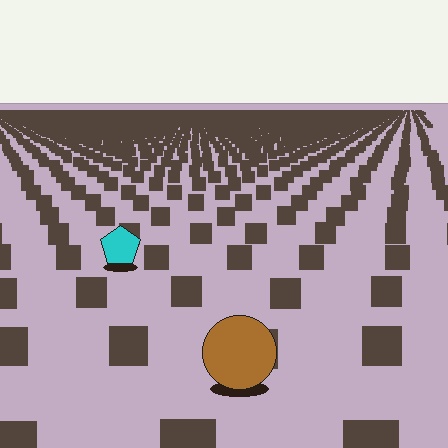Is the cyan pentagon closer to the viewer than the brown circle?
No. The brown circle is closer — you can tell from the texture gradient: the ground texture is coarser near it.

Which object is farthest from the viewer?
The cyan pentagon is farthest from the viewer. It appears smaller and the ground texture around it is denser.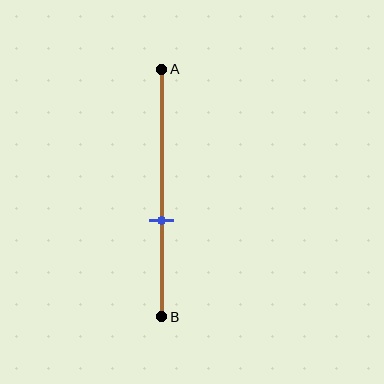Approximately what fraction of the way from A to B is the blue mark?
The blue mark is approximately 60% of the way from A to B.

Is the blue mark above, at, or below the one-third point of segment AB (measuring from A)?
The blue mark is below the one-third point of segment AB.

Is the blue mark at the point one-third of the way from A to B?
No, the mark is at about 60% from A, not at the 33% one-third point.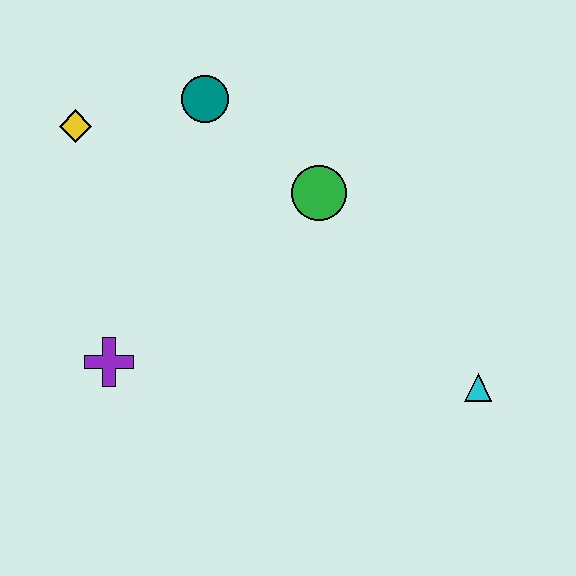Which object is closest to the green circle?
The teal circle is closest to the green circle.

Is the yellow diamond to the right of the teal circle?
No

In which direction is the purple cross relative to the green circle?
The purple cross is to the left of the green circle.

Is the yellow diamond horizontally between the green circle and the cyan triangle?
No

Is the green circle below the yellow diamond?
Yes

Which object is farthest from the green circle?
The purple cross is farthest from the green circle.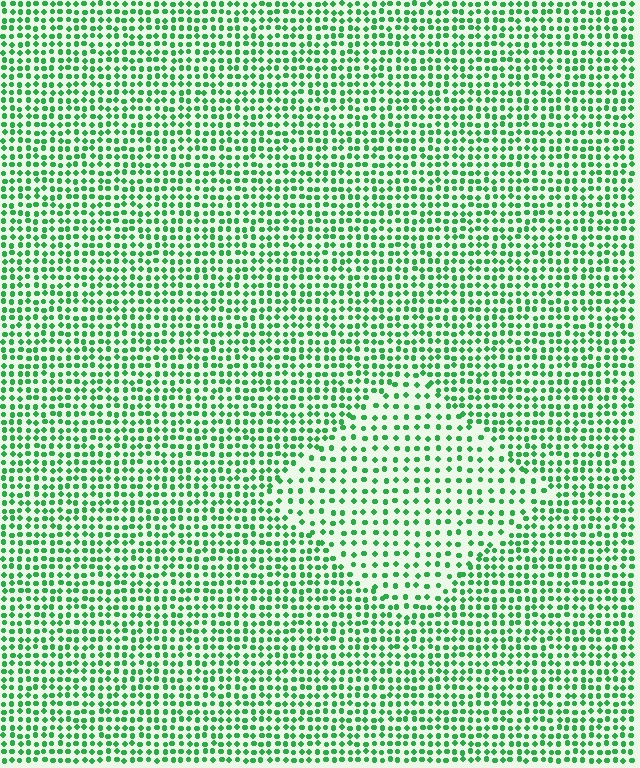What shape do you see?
I see a diamond.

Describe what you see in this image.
The image contains small green elements arranged at two different densities. A diamond-shaped region is visible where the elements are less densely packed than the surrounding area.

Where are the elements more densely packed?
The elements are more densely packed outside the diamond boundary.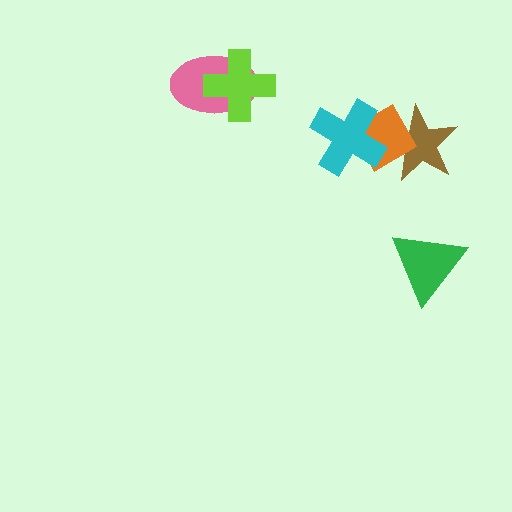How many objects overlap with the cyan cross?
1 object overlaps with the cyan cross.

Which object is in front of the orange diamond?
The cyan cross is in front of the orange diamond.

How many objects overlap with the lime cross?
1 object overlaps with the lime cross.